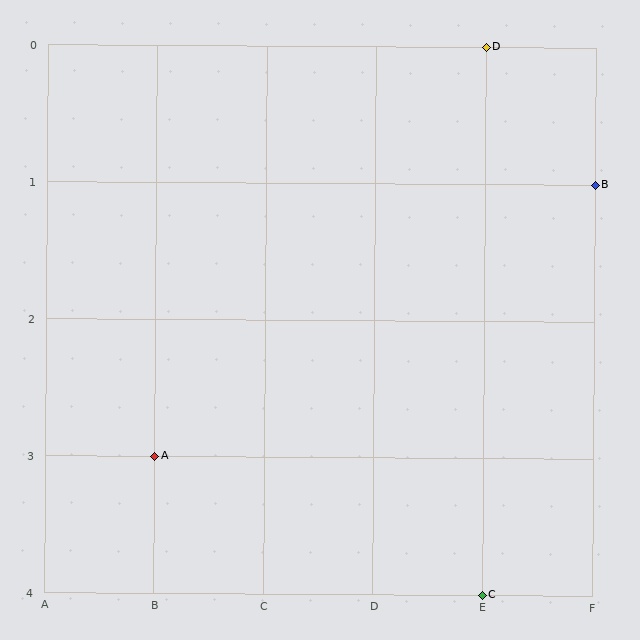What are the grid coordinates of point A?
Point A is at grid coordinates (B, 3).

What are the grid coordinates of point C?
Point C is at grid coordinates (E, 4).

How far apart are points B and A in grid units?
Points B and A are 4 columns and 2 rows apart (about 4.5 grid units diagonally).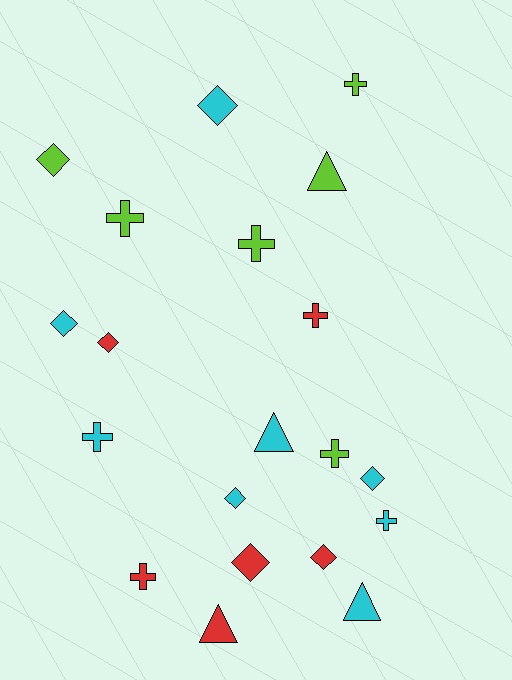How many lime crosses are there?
There are 4 lime crosses.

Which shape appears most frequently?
Cross, with 8 objects.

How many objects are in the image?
There are 20 objects.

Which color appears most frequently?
Cyan, with 8 objects.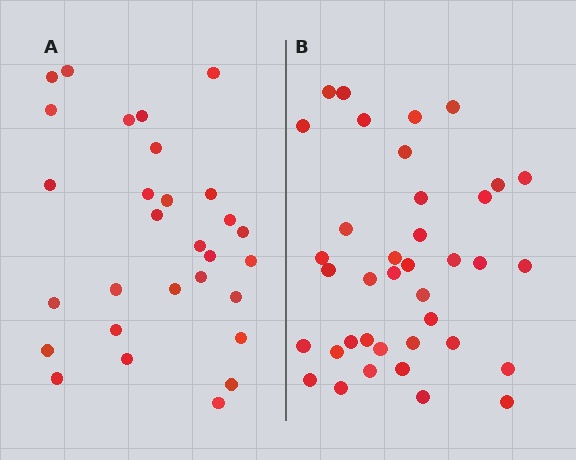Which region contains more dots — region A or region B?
Region B (the right region) has more dots.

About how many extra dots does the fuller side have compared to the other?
Region B has roughly 8 or so more dots than region A.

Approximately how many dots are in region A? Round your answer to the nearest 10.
About 30 dots. (The exact count is 29, which rounds to 30.)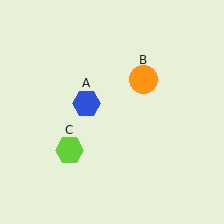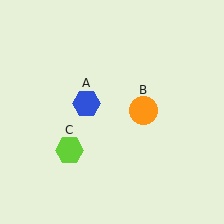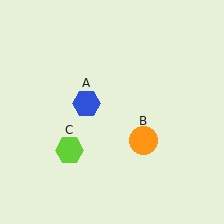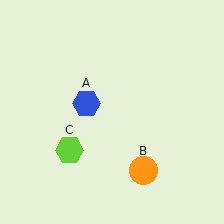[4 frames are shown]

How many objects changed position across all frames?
1 object changed position: orange circle (object B).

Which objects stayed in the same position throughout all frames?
Blue hexagon (object A) and lime hexagon (object C) remained stationary.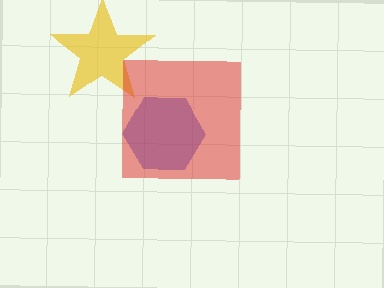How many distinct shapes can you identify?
There are 3 distinct shapes: a yellow star, a blue hexagon, a red square.